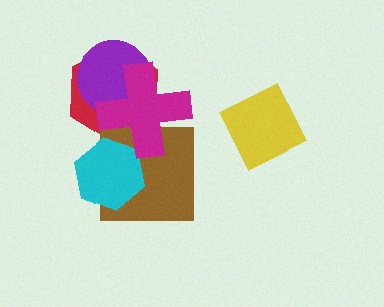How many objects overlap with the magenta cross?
4 objects overlap with the magenta cross.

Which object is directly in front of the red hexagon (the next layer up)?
The purple circle is directly in front of the red hexagon.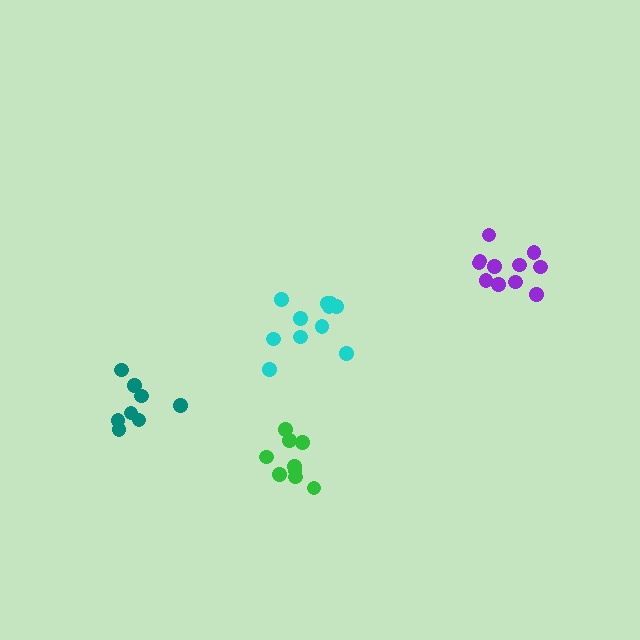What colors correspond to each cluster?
The clusters are colored: purple, teal, green, cyan.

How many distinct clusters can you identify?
There are 4 distinct clusters.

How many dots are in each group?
Group 1: 11 dots, Group 2: 8 dots, Group 3: 9 dots, Group 4: 11 dots (39 total).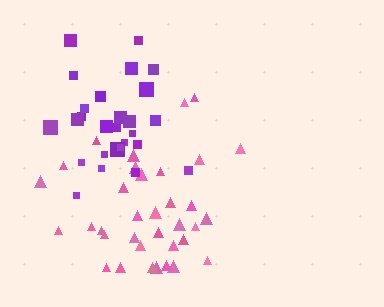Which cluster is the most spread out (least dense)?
Pink.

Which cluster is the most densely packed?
Purple.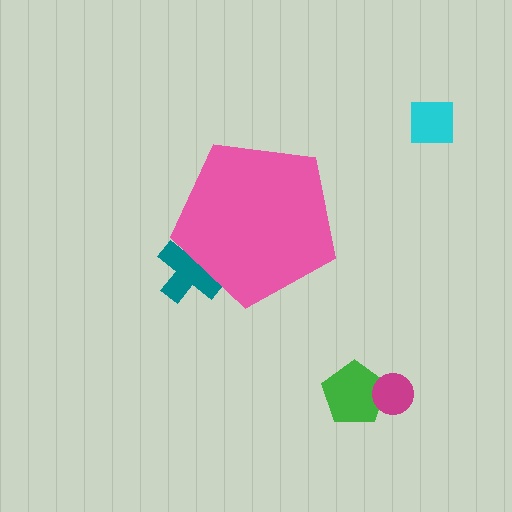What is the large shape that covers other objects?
A pink pentagon.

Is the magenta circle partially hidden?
No, the magenta circle is fully visible.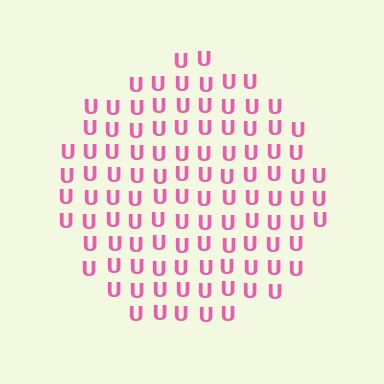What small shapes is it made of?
It is made of small letter U's.